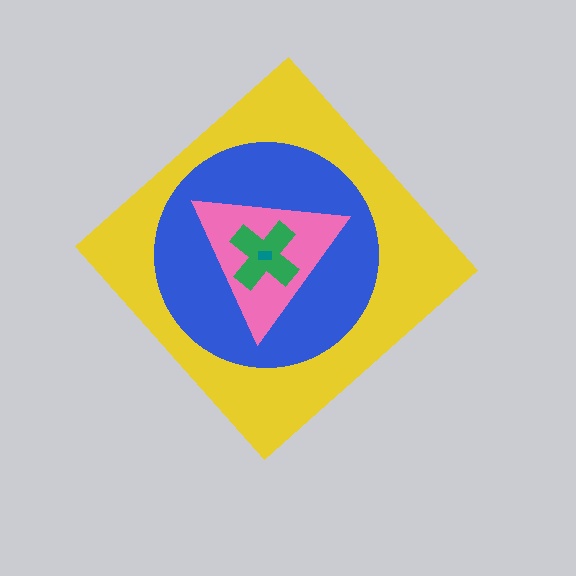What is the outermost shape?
The yellow diamond.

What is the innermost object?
The teal rectangle.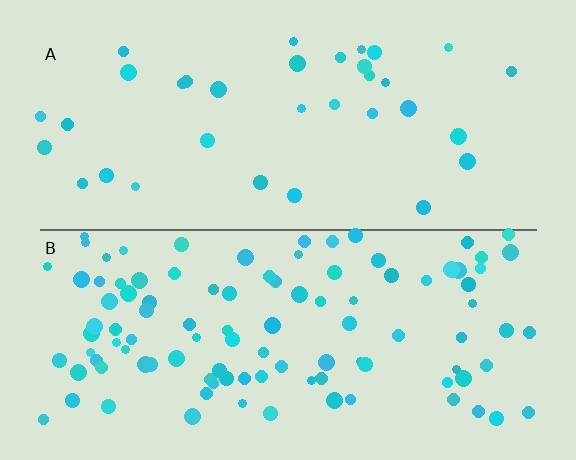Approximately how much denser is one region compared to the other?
Approximately 2.8× — region B over region A.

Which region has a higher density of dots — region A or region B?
B (the bottom).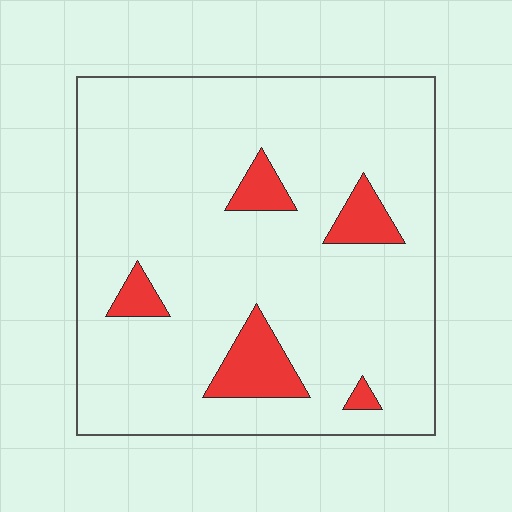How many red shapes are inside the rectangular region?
5.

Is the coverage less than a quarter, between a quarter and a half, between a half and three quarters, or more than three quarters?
Less than a quarter.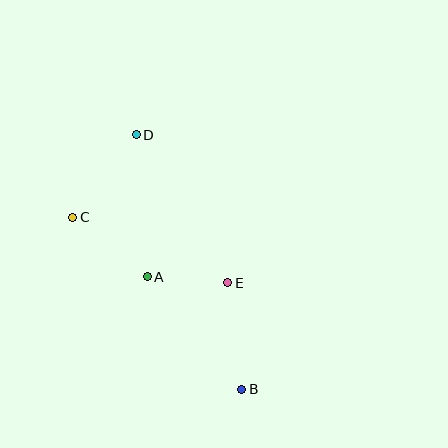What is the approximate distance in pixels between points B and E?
The distance between B and E is approximately 108 pixels.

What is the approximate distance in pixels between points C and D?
The distance between C and D is approximately 104 pixels.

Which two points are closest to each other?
Points A and E are closest to each other.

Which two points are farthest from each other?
Points B and D are farthest from each other.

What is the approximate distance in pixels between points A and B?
The distance between A and B is approximately 147 pixels.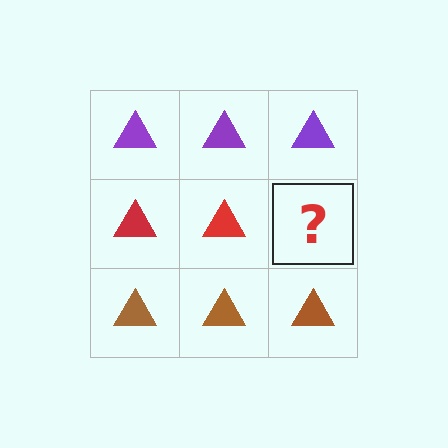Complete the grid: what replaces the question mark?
The question mark should be replaced with a red triangle.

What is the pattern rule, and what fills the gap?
The rule is that each row has a consistent color. The gap should be filled with a red triangle.